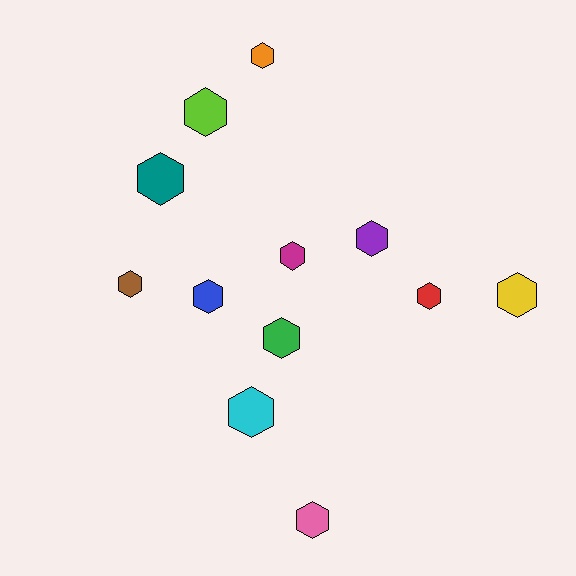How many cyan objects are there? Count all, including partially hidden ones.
There is 1 cyan object.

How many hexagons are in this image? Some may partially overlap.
There are 12 hexagons.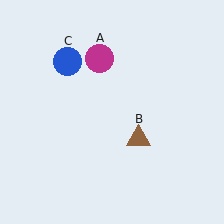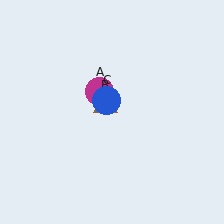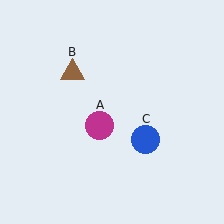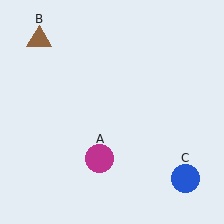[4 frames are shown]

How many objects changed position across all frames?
3 objects changed position: magenta circle (object A), brown triangle (object B), blue circle (object C).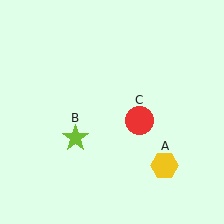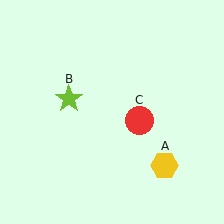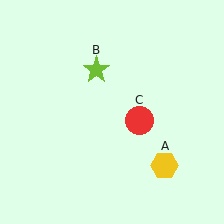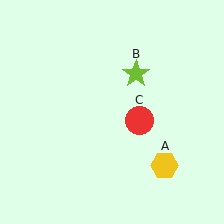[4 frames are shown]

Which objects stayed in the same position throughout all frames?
Yellow hexagon (object A) and red circle (object C) remained stationary.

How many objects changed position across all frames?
1 object changed position: lime star (object B).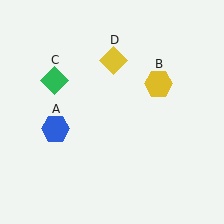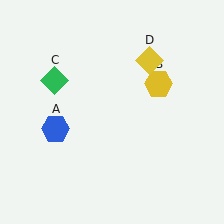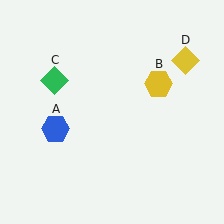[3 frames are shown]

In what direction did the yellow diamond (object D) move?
The yellow diamond (object D) moved right.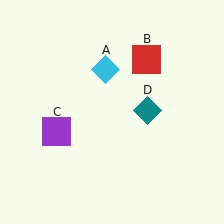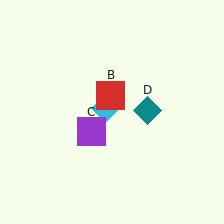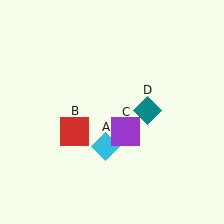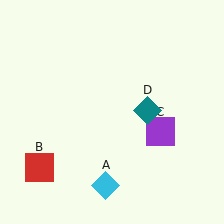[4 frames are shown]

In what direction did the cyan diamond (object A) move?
The cyan diamond (object A) moved down.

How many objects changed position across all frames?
3 objects changed position: cyan diamond (object A), red square (object B), purple square (object C).